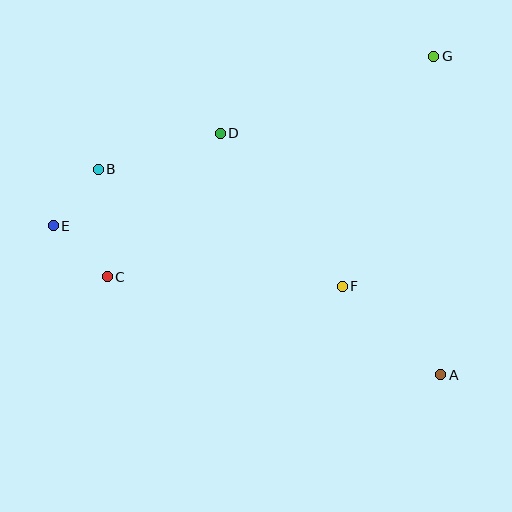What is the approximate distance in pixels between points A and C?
The distance between A and C is approximately 348 pixels.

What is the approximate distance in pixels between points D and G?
The distance between D and G is approximately 227 pixels.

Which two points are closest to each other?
Points B and E are closest to each other.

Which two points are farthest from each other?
Points E and G are farthest from each other.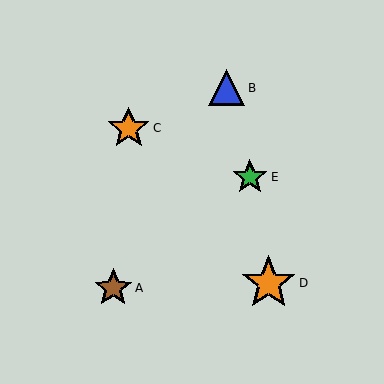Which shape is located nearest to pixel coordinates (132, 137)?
The orange star (labeled C) at (129, 128) is nearest to that location.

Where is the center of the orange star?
The center of the orange star is at (269, 283).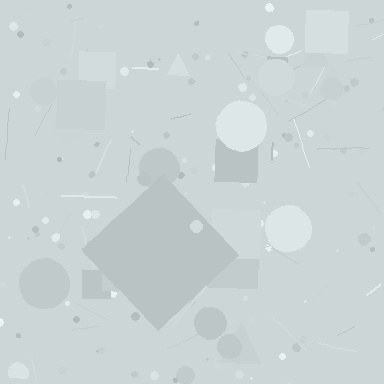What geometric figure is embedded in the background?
A diamond is embedded in the background.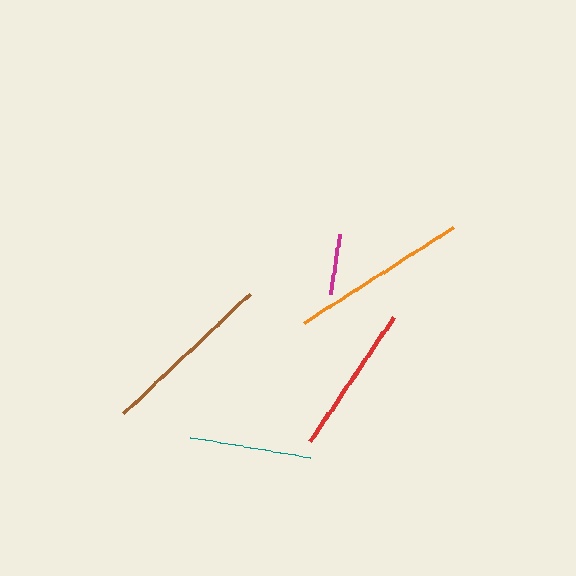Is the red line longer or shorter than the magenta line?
The red line is longer than the magenta line.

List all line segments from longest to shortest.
From longest to shortest: orange, brown, red, teal, magenta.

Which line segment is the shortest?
The magenta line is the shortest at approximately 61 pixels.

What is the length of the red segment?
The red segment is approximately 149 pixels long.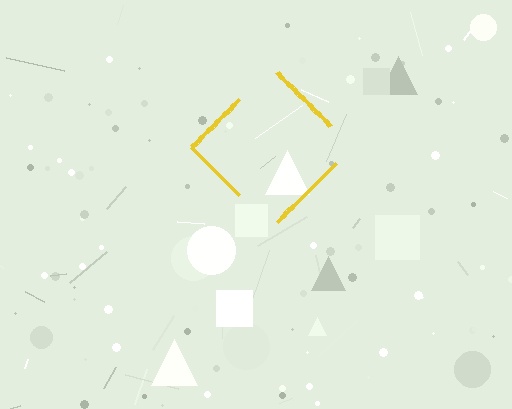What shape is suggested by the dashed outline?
The dashed outline suggests a diamond.